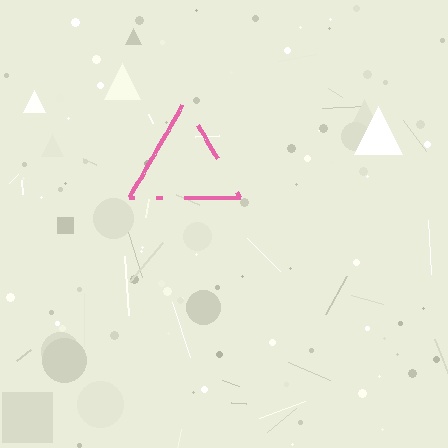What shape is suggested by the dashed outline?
The dashed outline suggests a triangle.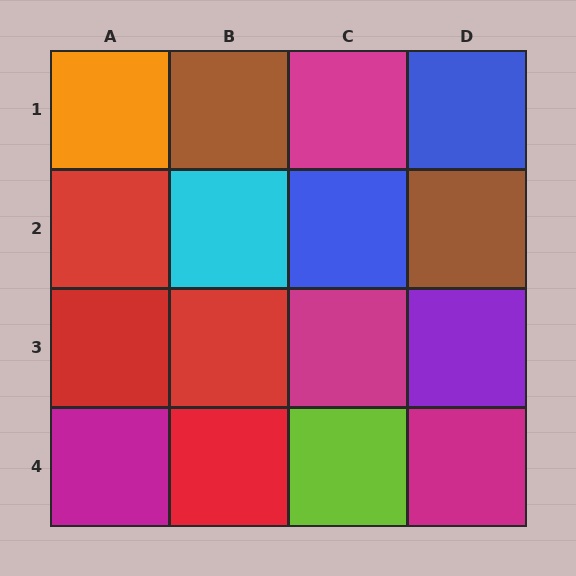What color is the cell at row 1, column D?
Blue.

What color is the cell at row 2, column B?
Cyan.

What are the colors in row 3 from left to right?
Red, red, magenta, purple.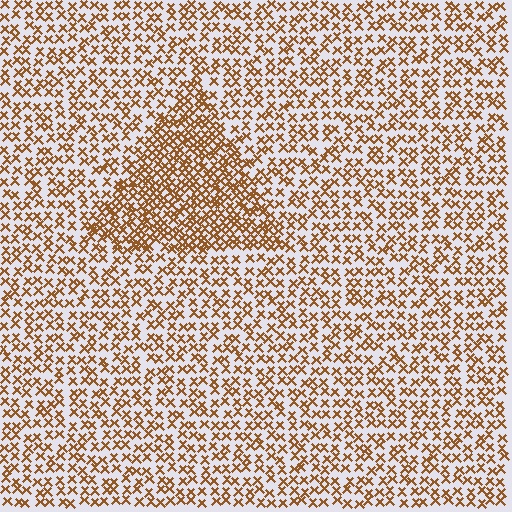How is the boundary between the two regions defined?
The boundary is defined by a change in element density (approximately 1.9x ratio). All elements are the same color, size, and shape.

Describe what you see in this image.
The image contains small brown elements arranged at two different densities. A triangle-shaped region is visible where the elements are more densely packed than the surrounding area.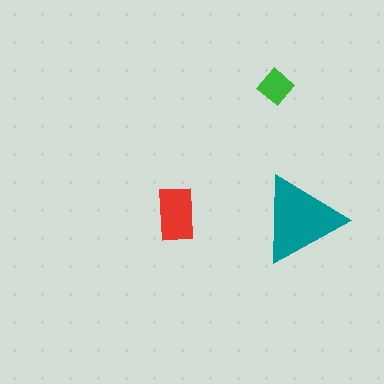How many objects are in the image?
There are 3 objects in the image.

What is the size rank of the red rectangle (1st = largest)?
2nd.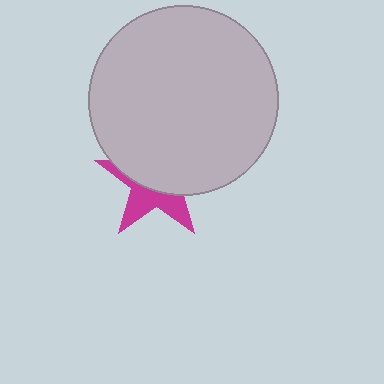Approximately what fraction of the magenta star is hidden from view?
Roughly 60% of the magenta star is hidden behind the light gray circle.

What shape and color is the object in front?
The object in front is a light gray circle.